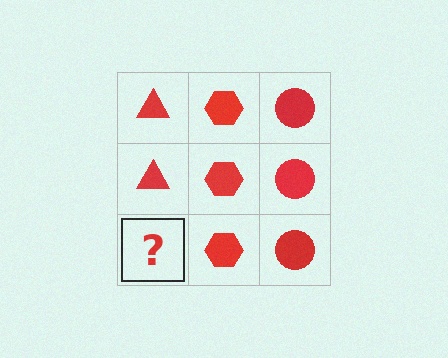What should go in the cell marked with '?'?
The missing cell should contain a red triangle.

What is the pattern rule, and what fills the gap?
The rule is that each column has a consistent shape. The gap should be filled with a red triangle.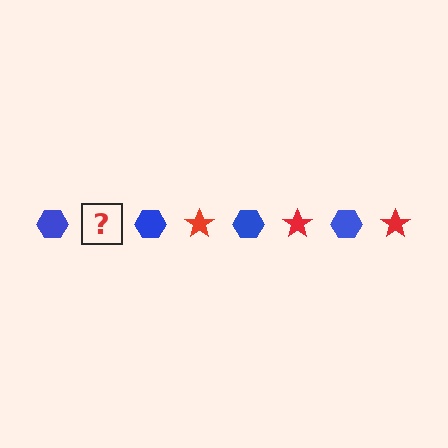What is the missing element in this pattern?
The missing element is a red star.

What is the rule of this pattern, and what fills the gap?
The rule is that the pattern alternates between blue hexagon and red star. The gap should be filled with a red star.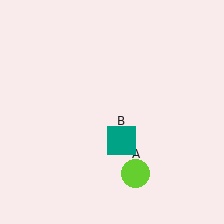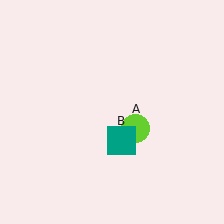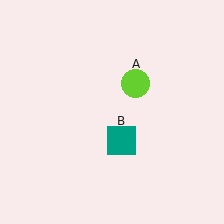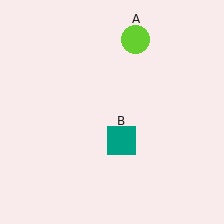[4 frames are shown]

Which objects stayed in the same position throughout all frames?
Teal square (object B) remained stationary.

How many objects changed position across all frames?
1 object changed position: lime circle (object A).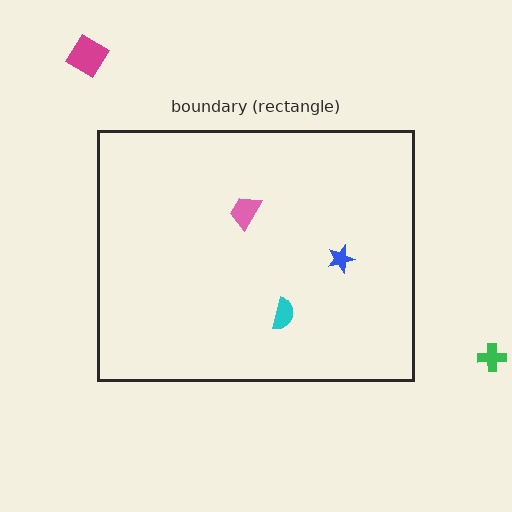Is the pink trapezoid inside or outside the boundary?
Inside.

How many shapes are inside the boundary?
3 inside, 2 outside.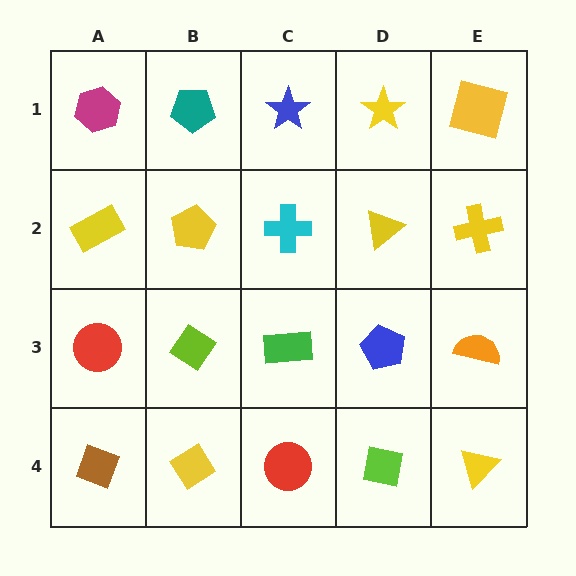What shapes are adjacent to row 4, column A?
A red circle (row 3, column A), a yellow diamond (row 4, column B).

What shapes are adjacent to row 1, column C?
A cyan cross (row 2, column C), a teal pentagon (row 1, column B), a yellow star (row 1, column D).